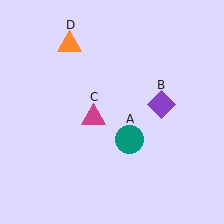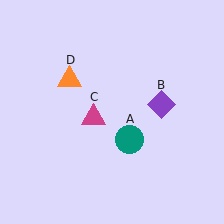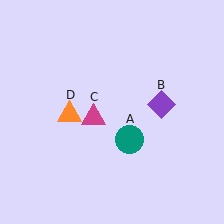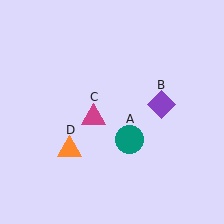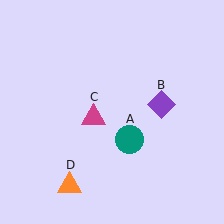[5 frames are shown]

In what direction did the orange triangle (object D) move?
The orange triangle (object D) moved down.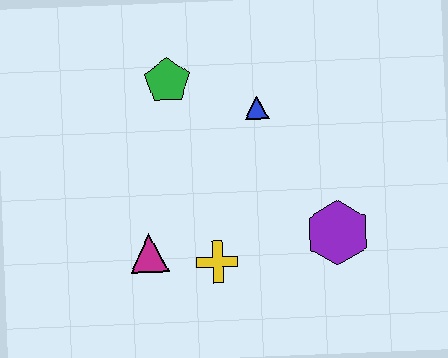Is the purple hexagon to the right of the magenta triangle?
Yes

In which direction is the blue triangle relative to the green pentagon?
The blue triangle is to the right of the green pentagon.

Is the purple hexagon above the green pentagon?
No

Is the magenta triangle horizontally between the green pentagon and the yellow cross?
No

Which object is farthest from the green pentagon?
The purple hexagon is farthest from the green pentagon.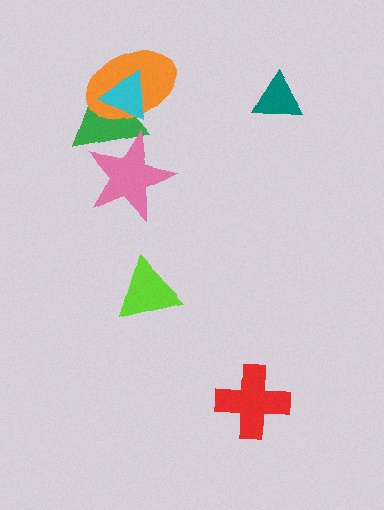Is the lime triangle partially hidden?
No, no other shape covers it.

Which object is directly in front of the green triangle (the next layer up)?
The orange ellipse is directly in front of the green triangle.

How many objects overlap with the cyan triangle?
2 objects overlap with the cyan triangle.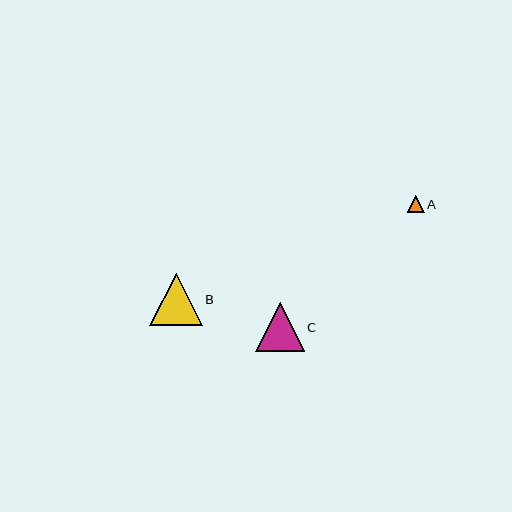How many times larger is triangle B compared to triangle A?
Triangle B is approximately 3.1 times the size of triangle A.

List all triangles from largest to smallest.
From largest to smallest: B, C, A.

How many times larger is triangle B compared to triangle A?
Triangle B is approximately 3.1 times the size of triangle A.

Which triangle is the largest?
Triangle B is the largest with a size of approximately 52 pixels.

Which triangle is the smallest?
Triangle A is the smallest with a size of approximately 17 pixels.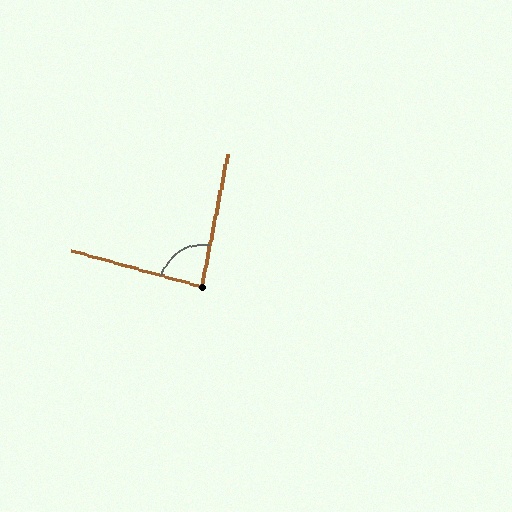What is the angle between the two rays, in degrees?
Approximately 85 degrees.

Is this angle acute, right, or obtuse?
It is approximately a right angle.